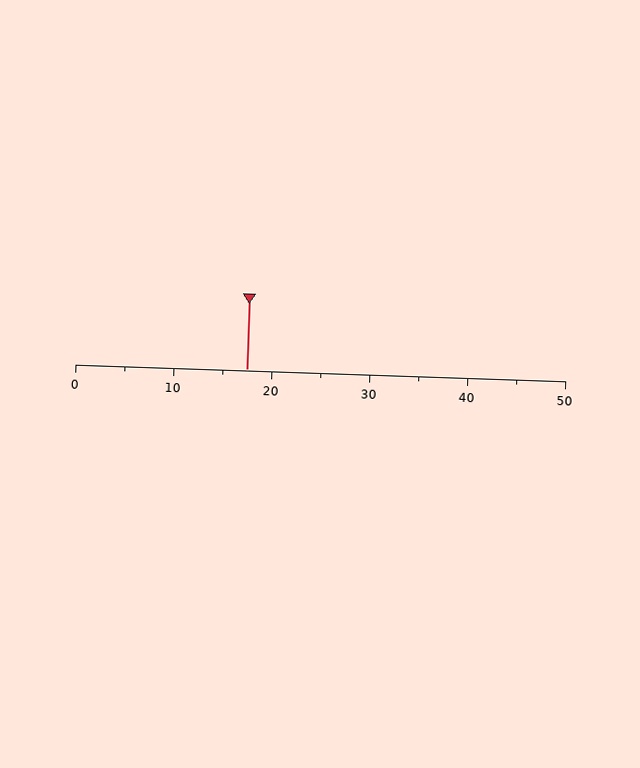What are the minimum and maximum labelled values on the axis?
The axis runs from 0 to 50.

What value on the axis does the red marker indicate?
The marker indicates approximately 17.5.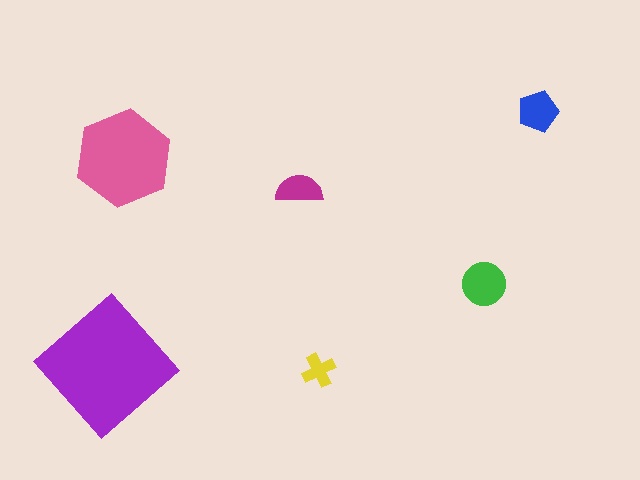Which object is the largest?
The purple diamond.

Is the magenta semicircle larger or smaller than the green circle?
Smaller.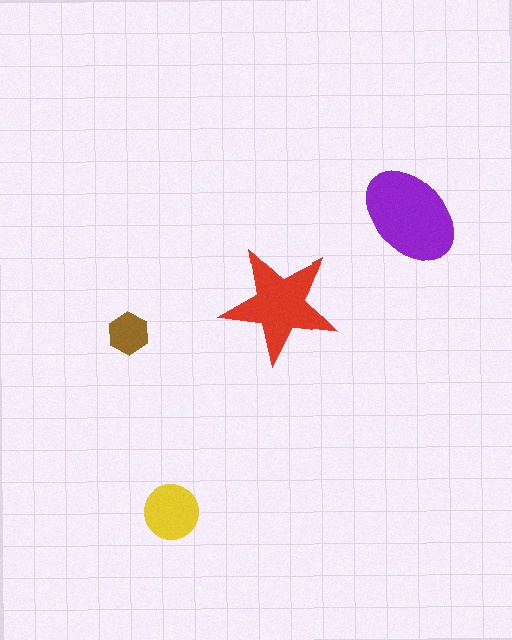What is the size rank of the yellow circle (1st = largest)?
3rd.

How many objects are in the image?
There are 4 objects in the image.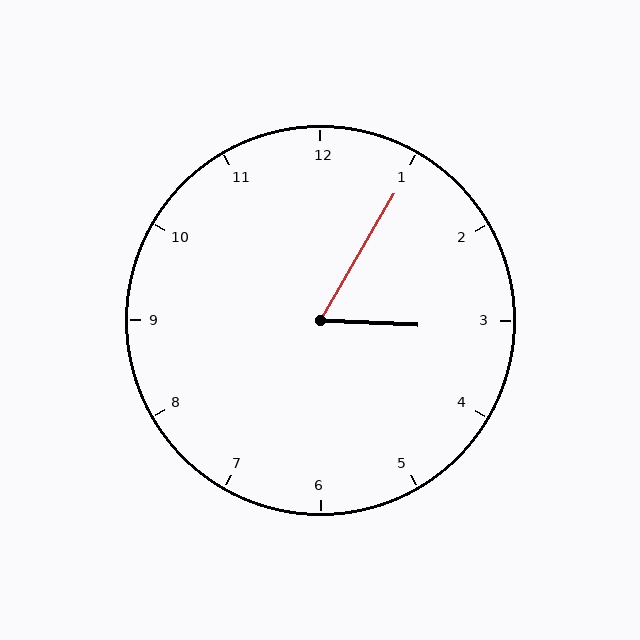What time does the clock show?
3:05.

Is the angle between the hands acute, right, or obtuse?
It is acute.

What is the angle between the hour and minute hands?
Approximately 62 degrees.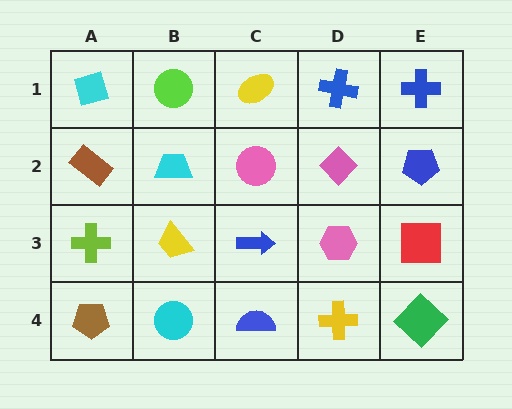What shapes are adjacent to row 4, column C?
A blue arrow (row 3, column C), a cyan circle (row 4, column B), a yellow cross (row 4, column D).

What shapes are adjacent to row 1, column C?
A pink circle (row 2, column C), a lime circle (row 1, column B), a blue cross (row 1, column D).